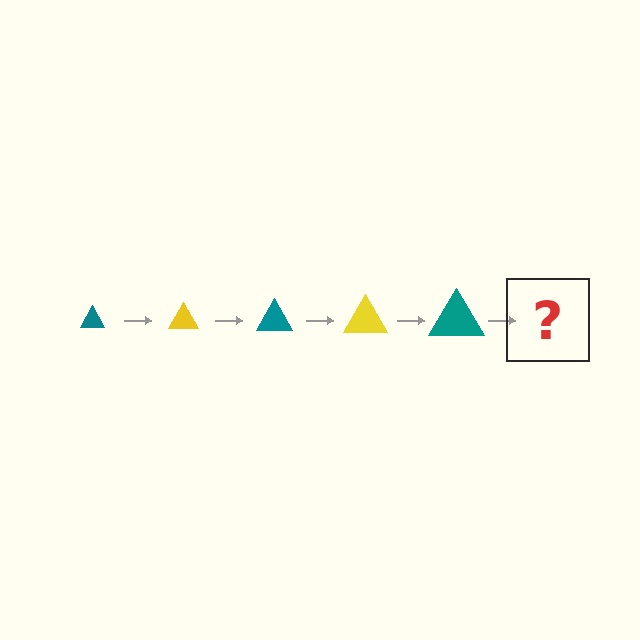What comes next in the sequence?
The next element should be a yellow triangle, larger than the previous one.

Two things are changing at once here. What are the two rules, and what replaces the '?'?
The two rules are that the triangle grows larger each step and the color cycles through teal and yellow. The '?' should be a yellow triangle, larger than the previous one.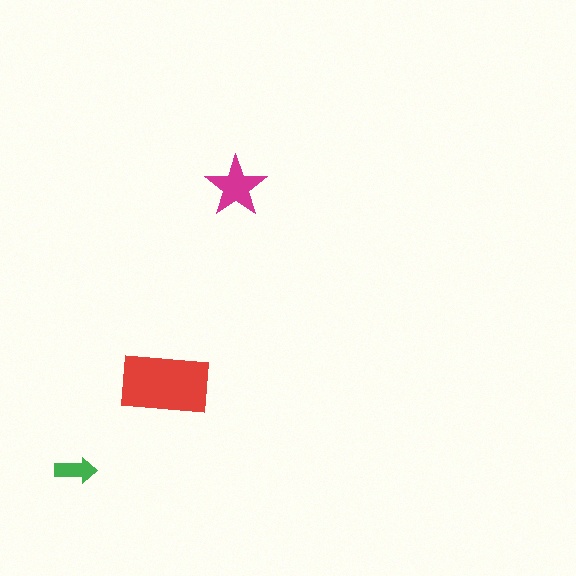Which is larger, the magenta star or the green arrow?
The magenta star.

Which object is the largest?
The red rectangle.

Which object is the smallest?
The green arrow.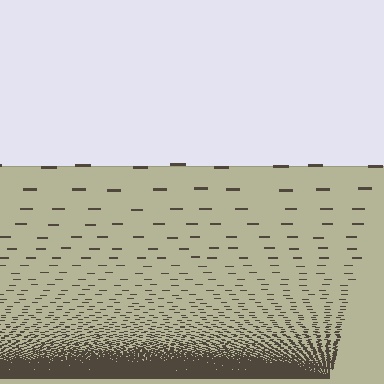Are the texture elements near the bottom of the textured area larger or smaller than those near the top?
Smaller. The gradient is inverted — elements near the bottom are smaller and denser.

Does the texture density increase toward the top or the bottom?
Density increases toward the bottom.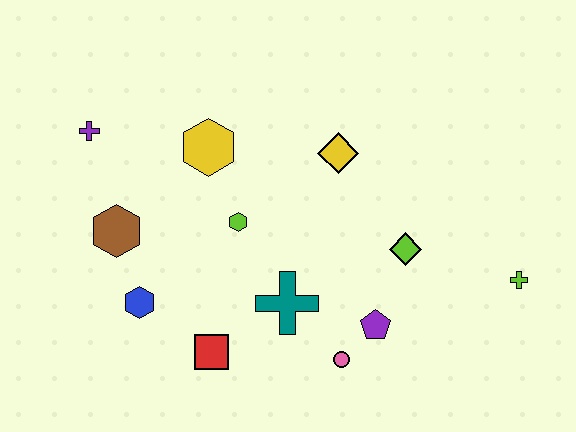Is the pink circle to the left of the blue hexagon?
No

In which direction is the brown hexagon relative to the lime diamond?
The brown hexagon is to the left of the lime diamond.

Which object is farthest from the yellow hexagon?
The lime cross is farthest from the yellow hexagon.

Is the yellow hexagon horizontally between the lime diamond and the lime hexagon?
No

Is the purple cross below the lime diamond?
No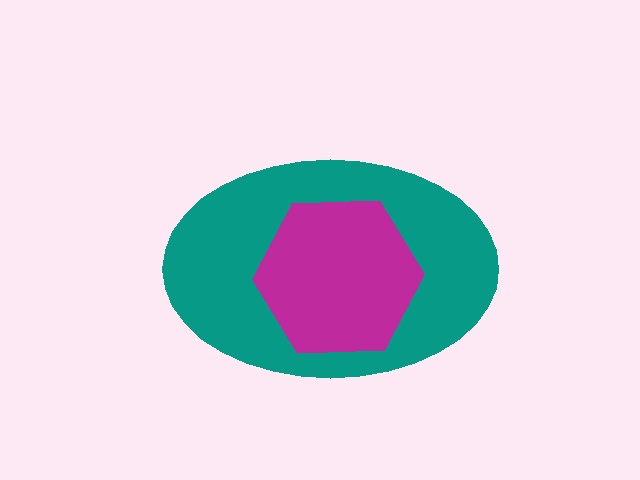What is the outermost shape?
The teal ellipse.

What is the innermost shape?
The magenta hexagon.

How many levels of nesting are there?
2.